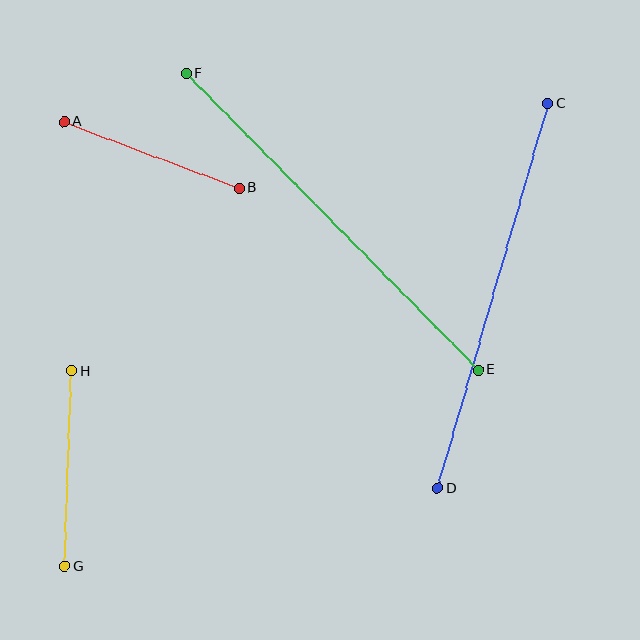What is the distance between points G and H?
The distance is approximately 195 pixels.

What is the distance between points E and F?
The distance is approximately 417 pixels.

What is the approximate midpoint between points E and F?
The midpoint is at approximately (332, 221) pixels.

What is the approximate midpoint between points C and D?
The midpoint is at approximately (493, 296) pixels.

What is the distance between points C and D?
The distance is approximately 400 pixels.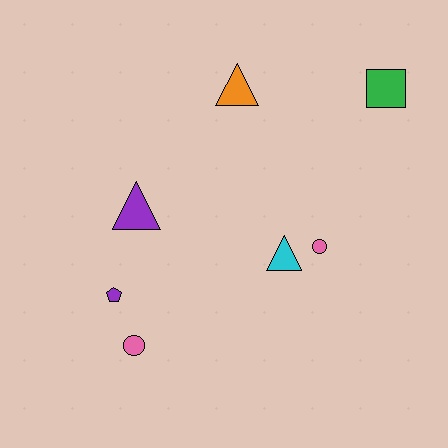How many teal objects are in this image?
There are no teal objects.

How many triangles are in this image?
There are 3 triangles.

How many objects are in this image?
There are 7 objects.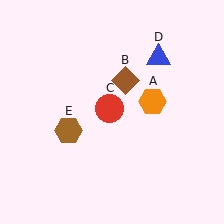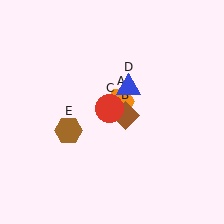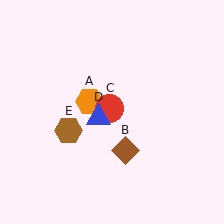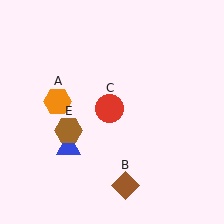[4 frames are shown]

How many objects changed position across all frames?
3 objects changed position: orange hexagon (object A), brown diamond (object B), blue triangle (object D).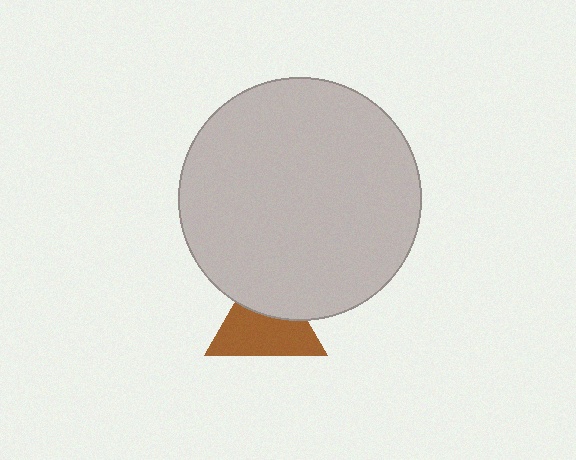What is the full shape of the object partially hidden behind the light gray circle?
The partially hidden object is a brown triangle.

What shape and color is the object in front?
The object in front is a light gray circle.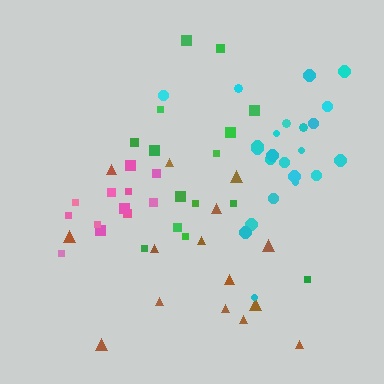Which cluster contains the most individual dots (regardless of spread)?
Cyan (24).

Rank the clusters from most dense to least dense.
pink, cyan, green, brown.